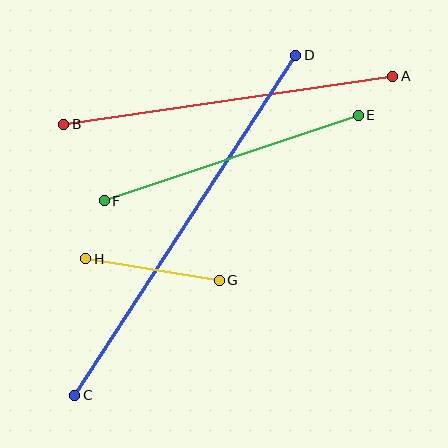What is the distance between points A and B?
The distance is approximately 333 pixels.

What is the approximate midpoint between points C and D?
The midpoint is at approximately (185, 225) pixels.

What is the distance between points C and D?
The distance is approximately 406 pixels.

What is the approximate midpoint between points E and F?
The midpoint is at approximately (231, 158) pixels.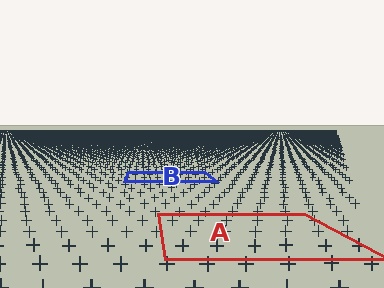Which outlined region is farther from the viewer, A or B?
Region B is farther from the viewer — the texture elements inside it appear smaller and more densely packed.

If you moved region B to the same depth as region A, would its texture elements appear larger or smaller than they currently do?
They would appear larger. At a closer depth, the same texture elements are projected at a bigger on-screen size.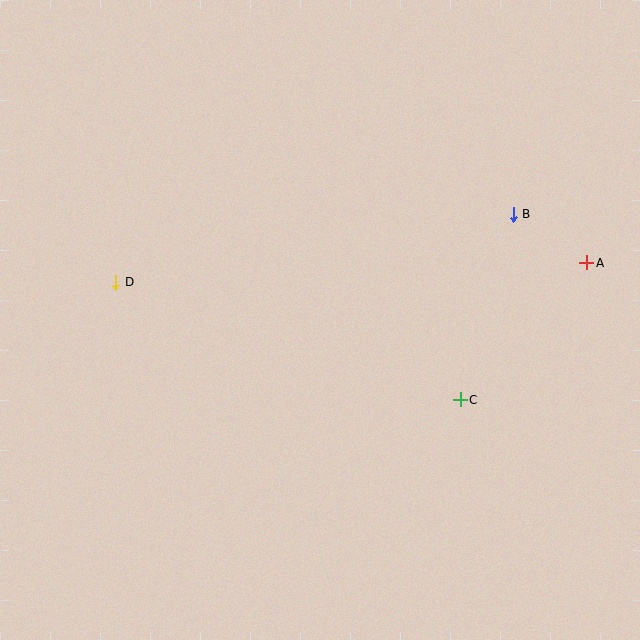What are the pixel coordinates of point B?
Point B is at (513, 214).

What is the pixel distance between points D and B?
The distance between D and B is 403 pixels.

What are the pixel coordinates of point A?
Point A is at (587, 263).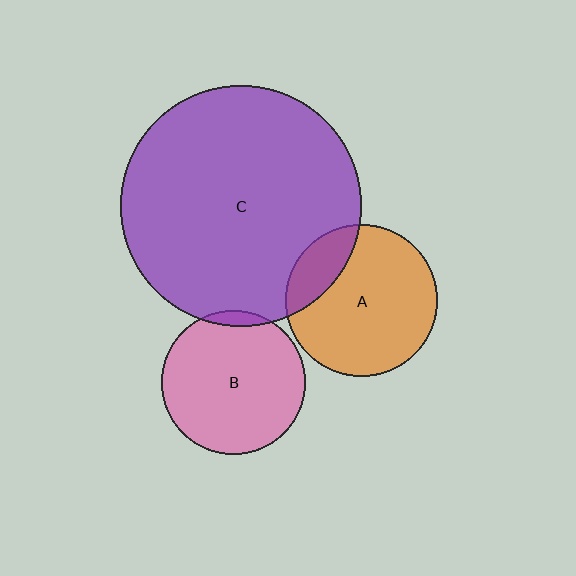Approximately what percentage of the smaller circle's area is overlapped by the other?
Approximately 20%.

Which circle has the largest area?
Circle C (purple).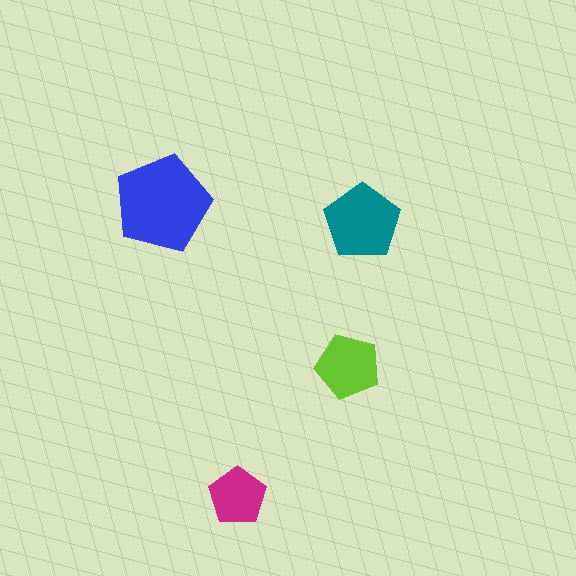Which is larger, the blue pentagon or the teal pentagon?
The blue one.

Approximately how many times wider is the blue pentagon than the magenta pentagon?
About 1.5 times wider.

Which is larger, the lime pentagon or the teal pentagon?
The teal one.